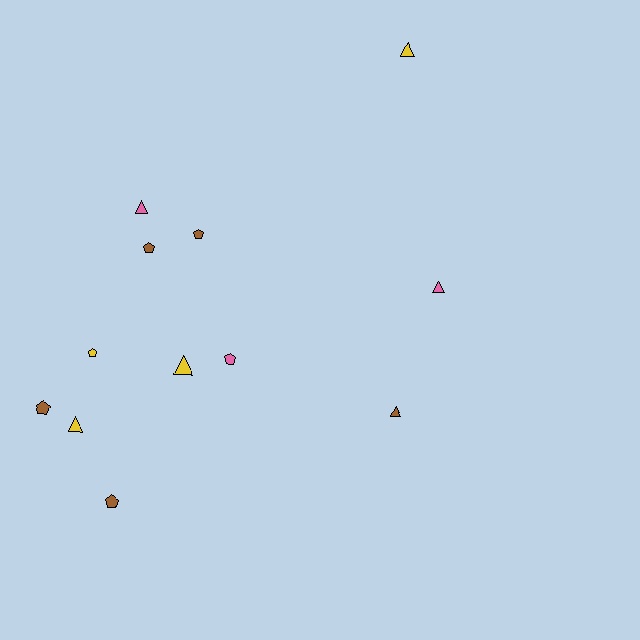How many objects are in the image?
There are 12 objects.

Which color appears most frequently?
Brown, with 5 objects.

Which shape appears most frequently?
Triangle, with 6 objects.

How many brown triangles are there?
There is 1 brown triangle.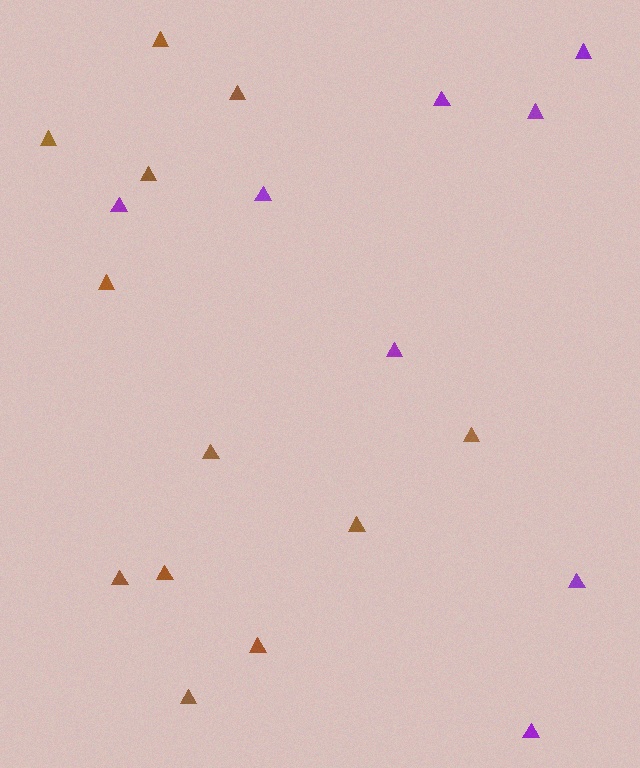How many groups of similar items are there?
There are 2 groups: one group of brown triangles (12) and one group of purple triangles (8).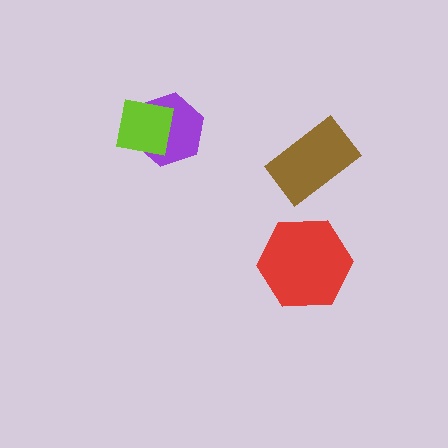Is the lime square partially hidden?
No, no other shape covers it.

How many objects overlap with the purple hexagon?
1 object overlaps with the purple hexagon.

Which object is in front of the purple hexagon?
The lime square is in front of the purple hexagon.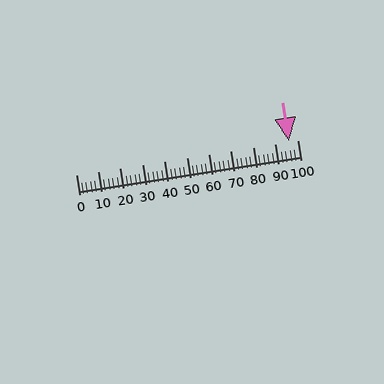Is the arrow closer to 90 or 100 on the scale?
The arrow is closer to 100.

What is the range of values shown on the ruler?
The ruler shows values from 0 to 100.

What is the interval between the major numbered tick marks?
The major tick marks are spaced 10 units apart.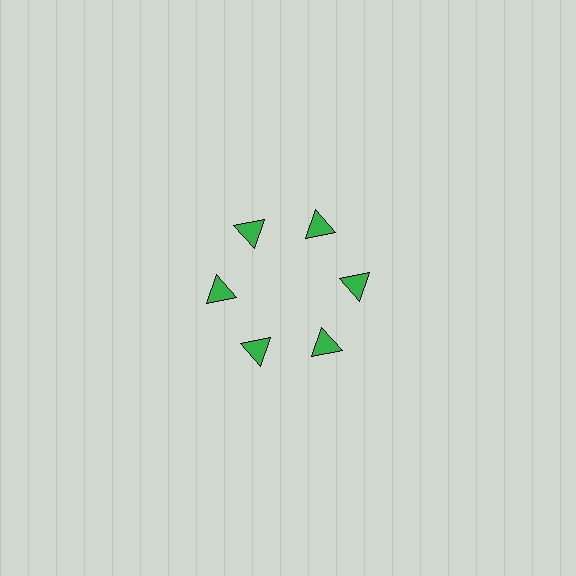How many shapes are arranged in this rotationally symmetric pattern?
There are 6 shapes, arranged in 6 groups of 1.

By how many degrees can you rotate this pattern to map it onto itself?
The pattern maps onto itself every 60 degrees of rotation.